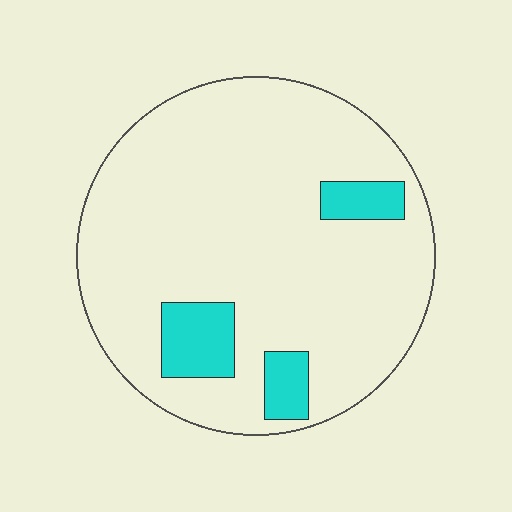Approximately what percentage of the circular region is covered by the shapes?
Approximately 10%.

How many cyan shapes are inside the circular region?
3.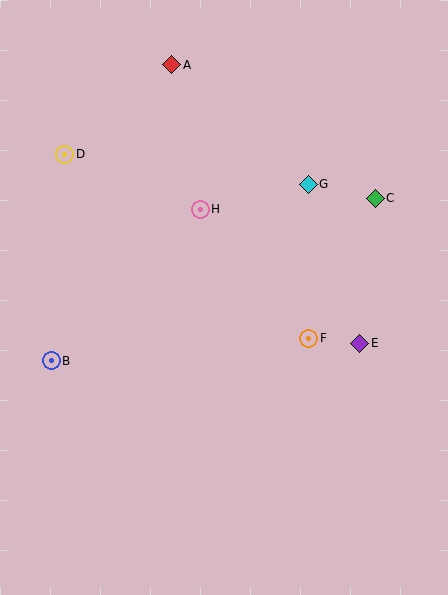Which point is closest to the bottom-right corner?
Point E is closest to the bottom-right corner.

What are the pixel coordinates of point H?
Point H is at (200, 209).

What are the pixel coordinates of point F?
Point F is at (309, 338).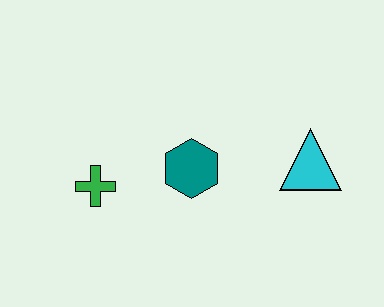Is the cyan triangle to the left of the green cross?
No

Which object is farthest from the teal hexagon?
The cyan triangle is farthest from the teal hexagon.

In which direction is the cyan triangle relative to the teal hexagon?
The cyan triangle is to the right of the teal hexagon.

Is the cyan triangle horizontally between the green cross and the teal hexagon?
No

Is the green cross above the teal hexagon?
No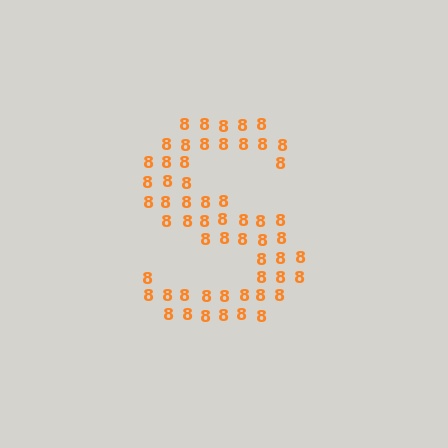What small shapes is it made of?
It is made of small digit 8's.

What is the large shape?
The large shape is the letter S.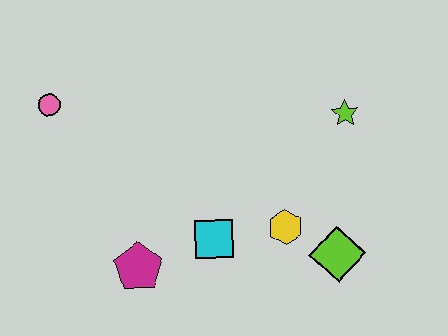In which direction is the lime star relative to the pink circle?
The lime star is to the right of the pink circle.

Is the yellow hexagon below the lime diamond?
No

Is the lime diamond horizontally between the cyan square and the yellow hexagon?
No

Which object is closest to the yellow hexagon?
The lime diamond is closest to the yellow hexagon.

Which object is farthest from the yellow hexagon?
The pink circle is farthest from the yellow hexagon.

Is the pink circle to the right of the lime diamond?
No